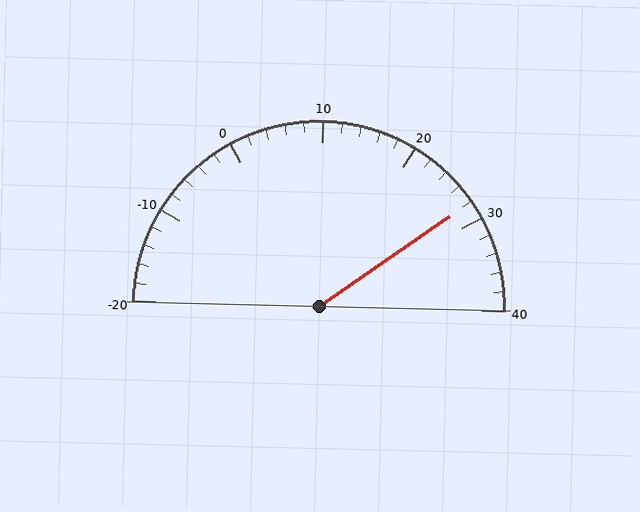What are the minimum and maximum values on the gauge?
The gauge ranges from -20 to 40.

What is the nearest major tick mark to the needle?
The nearest major tick mark is 30.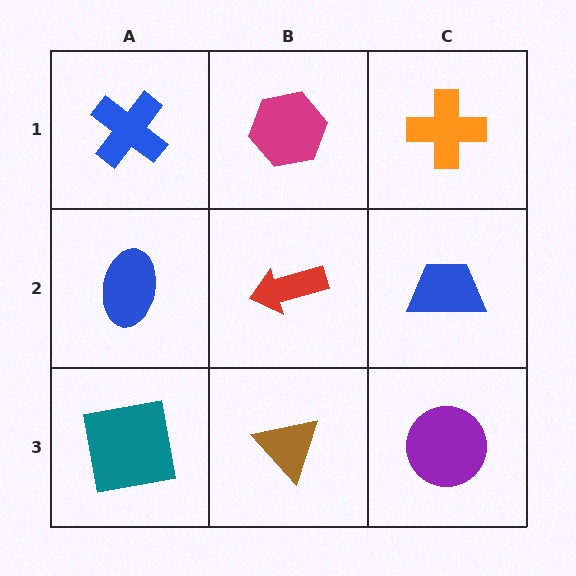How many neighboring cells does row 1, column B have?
3.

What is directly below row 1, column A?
A blue ellipse.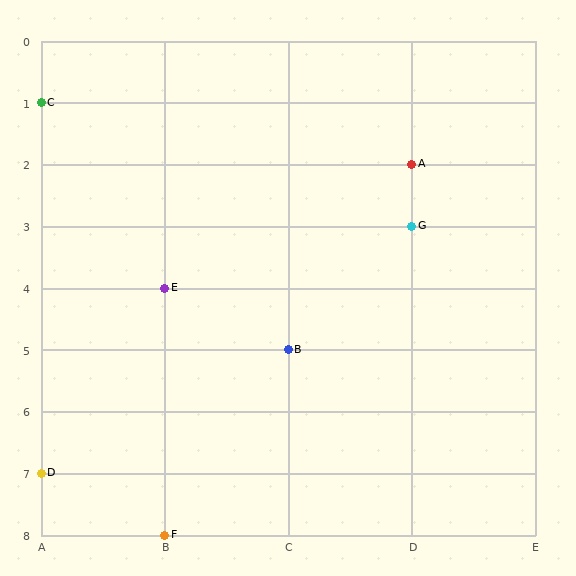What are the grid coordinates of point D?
Point D is at grid coordinates (A, 7).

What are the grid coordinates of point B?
Point B is at grid coordinates (C, 5).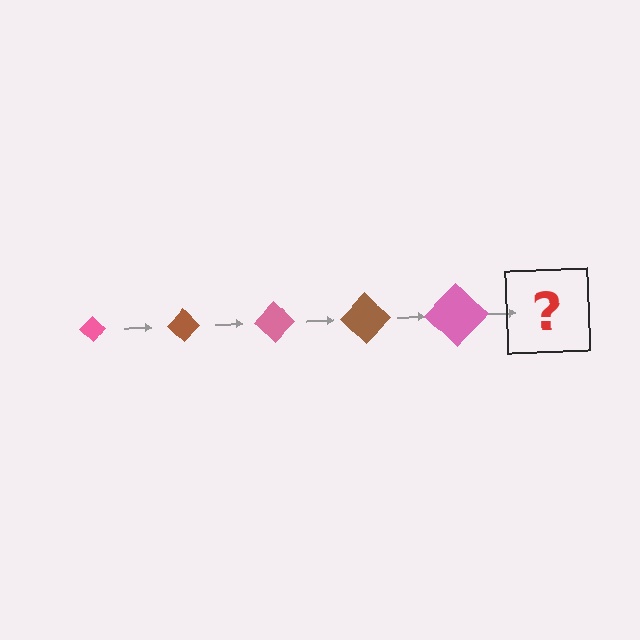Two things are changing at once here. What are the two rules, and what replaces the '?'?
The two rules are that the diamond grows larger each step and the color cycles through pink and brown. The '?' should be a brown diamond, larger than the previous one.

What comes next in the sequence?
The next element should be a brown diamond, larger than the previous one.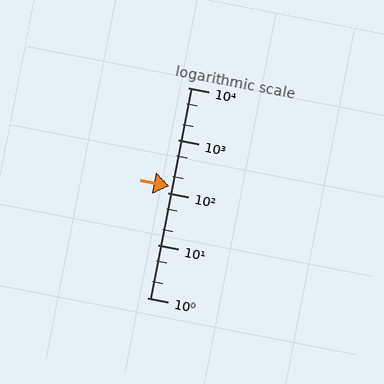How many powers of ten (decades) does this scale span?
The scale spans 4 decades, from 1 to 10000.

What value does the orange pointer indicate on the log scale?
The pointer indicates approximately 130.